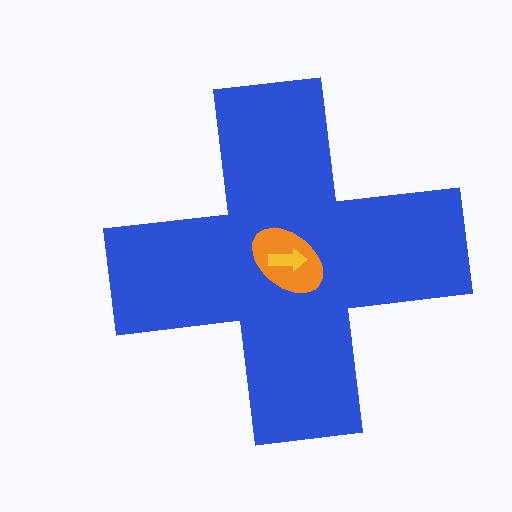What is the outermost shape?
The blue cross.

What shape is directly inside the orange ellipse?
The yellow arrow.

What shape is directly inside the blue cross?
The orange ellipse.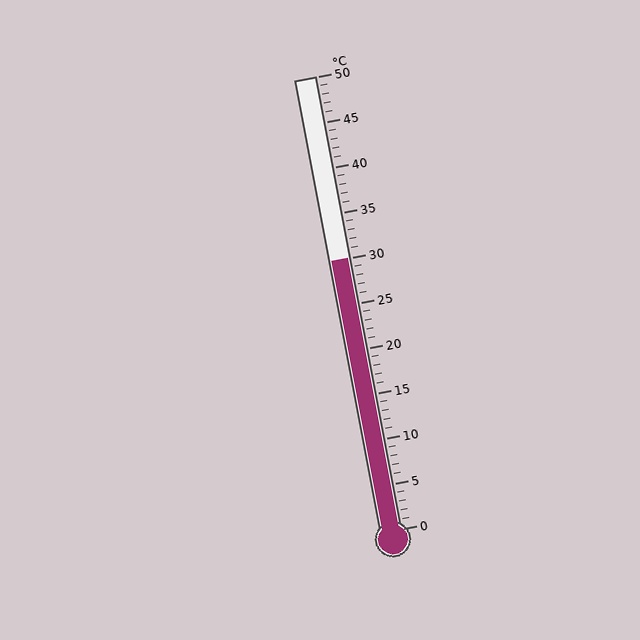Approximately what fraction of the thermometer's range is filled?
The thermometer is filled to approximately 60% of its range.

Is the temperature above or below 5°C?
The temperature is above 5°C.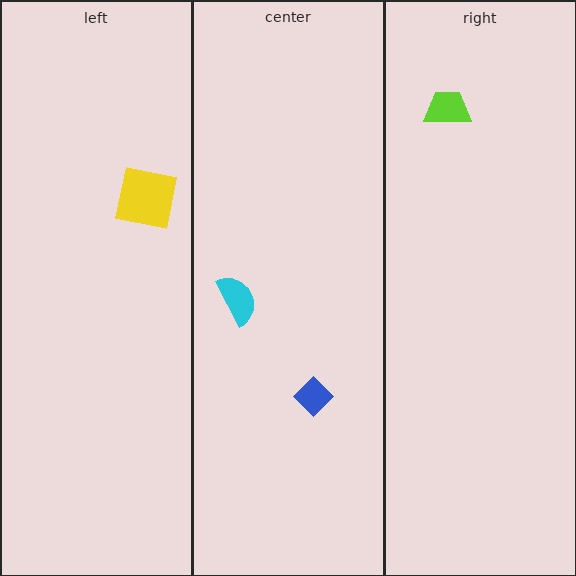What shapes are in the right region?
The lime trapezoid.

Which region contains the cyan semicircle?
The center region.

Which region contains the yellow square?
The left region.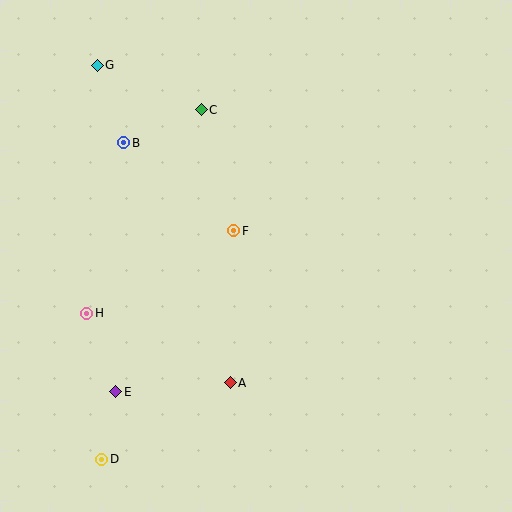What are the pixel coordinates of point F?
Point F is at (234, 231).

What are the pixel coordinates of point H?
Point H is at (87, 313).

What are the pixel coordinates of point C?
Point C is at (201, 110).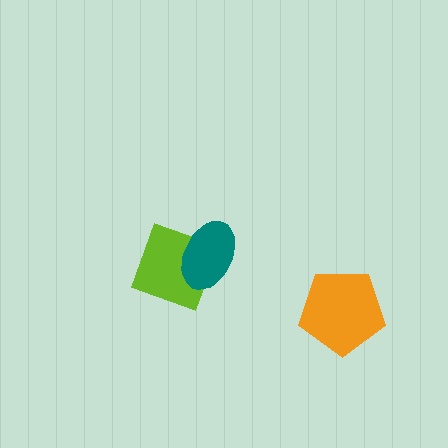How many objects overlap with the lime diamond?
1 object overlaps with the lime diamond.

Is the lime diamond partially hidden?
Yes, it is partially covered by another shape.